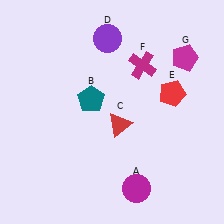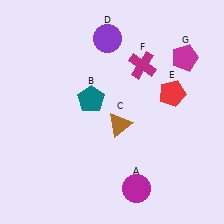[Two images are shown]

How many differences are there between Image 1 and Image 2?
There is 1 difference between the two images.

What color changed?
The triangle (C) changed from red in Image 1 to brown in Image 2.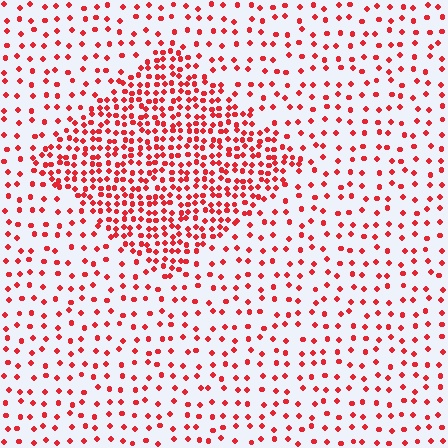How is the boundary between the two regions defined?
The boundary is defined by a change in element density (approximately 2.6x ratio). All elements are the same color, size, and shape.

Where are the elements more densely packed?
The elements are more densely packed inside the diamond boundary.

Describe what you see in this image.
The image contains small red elements arranged at two different densities. A diamond-shaped region is visible where the elements are more densely packed than the surrounding area.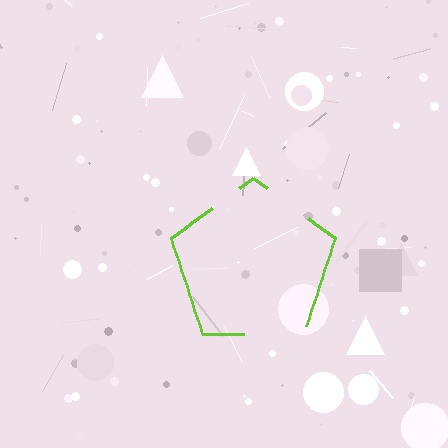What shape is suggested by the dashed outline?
The dashed outline suggests a pentagon.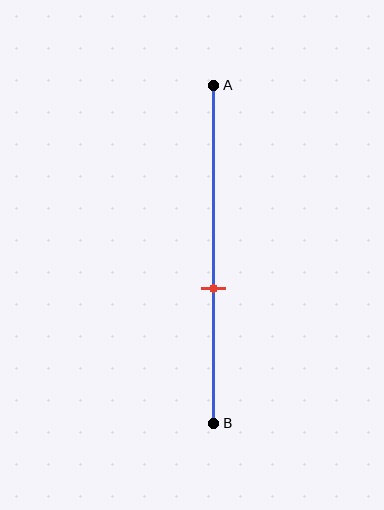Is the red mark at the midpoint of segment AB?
No, the mark is at about 60% from A, not at the 50% midpoint.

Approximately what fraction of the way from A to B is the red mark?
The red mark is approximately 60% of the way from A to B.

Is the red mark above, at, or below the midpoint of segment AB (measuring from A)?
The red mark is below the midpoint of segment AB.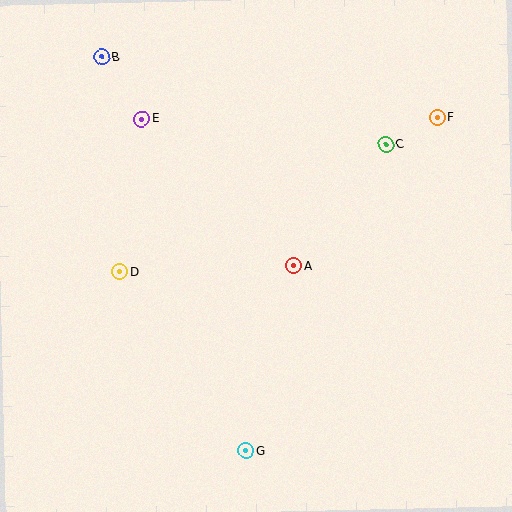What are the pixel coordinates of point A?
Point A is at (294, 266).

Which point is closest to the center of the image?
Point A at (294, 266) is closest to the center.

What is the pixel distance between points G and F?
The distance between G and F is 385 pixels.